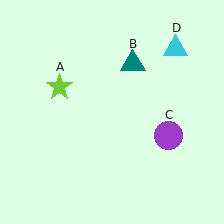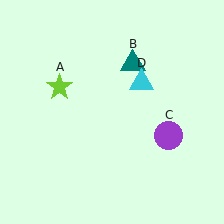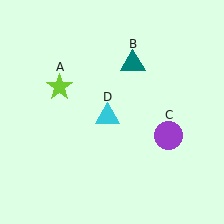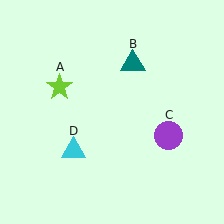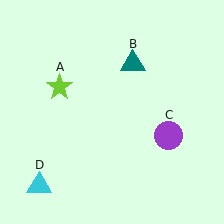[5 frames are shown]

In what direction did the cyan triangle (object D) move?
The cyan triangle (object D) moved down and to the left.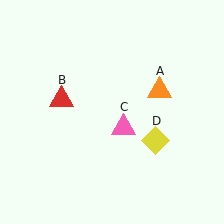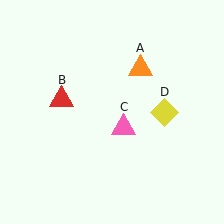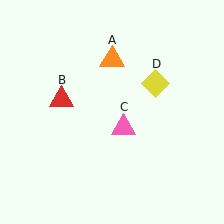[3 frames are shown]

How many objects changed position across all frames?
2 objects changed position: orange triangle (object A), yellow diamond (object D).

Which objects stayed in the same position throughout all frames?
Red triangle (object B) and pink triangle (object C) remained stationary.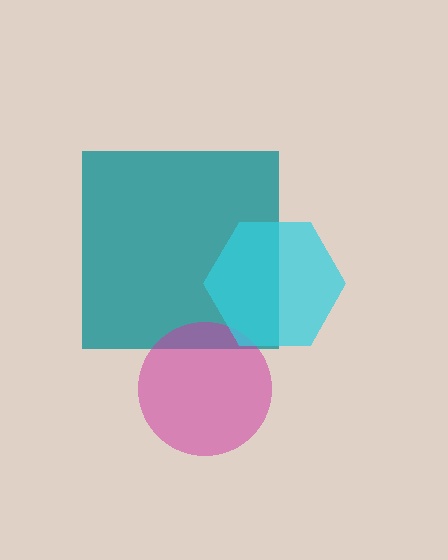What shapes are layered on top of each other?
The layered shapes are: a teal square, a magenta circle, a cyan hexagon.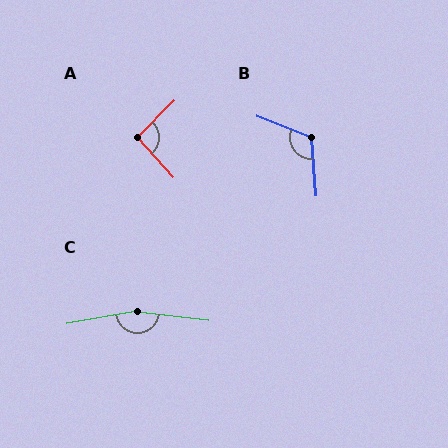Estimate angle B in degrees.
Approximately 116 degrees.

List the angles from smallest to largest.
A (92°), B (116°), C (164°).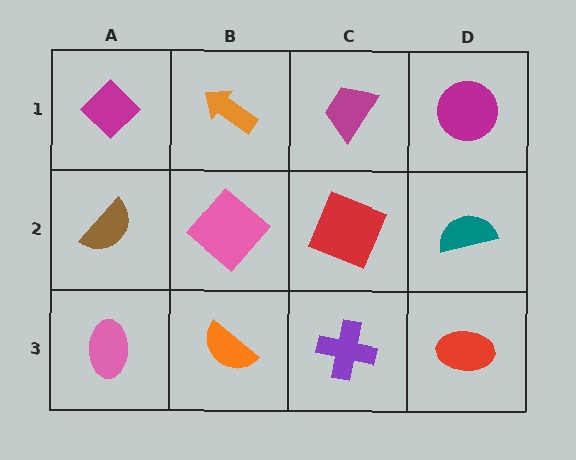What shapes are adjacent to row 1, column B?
A pink diamond (row 2, column B), a magenta diamond (row 1, column A), a magenta trapezoid (row 1, column C).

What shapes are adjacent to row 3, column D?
A teal semicircle (row 2, column D), a purple cross (row 3, column C).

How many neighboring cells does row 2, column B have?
4.